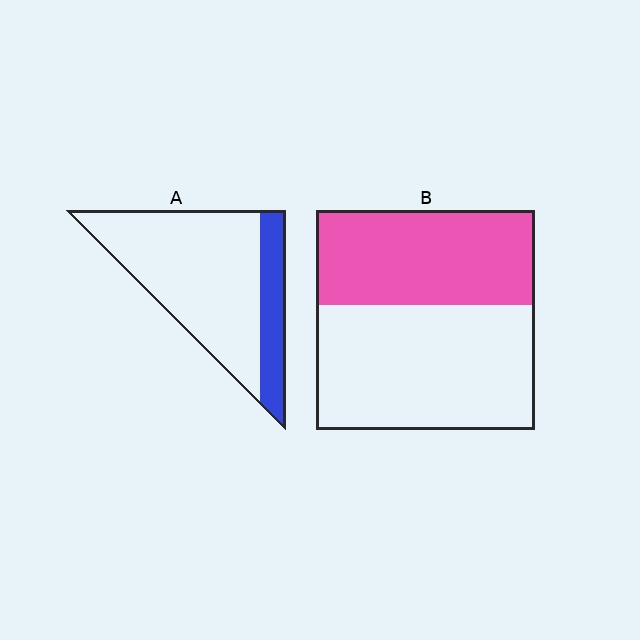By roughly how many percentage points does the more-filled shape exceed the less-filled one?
By roughly 20 percentage points (B over A).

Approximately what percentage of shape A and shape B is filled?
A is approximately 20% and B is approximately 45%.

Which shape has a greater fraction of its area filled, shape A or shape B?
Shape B.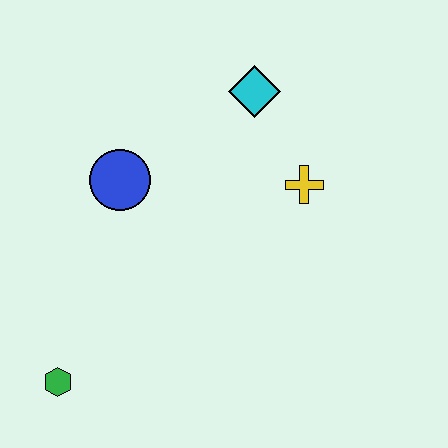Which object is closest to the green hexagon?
The blue circle is closest to the green hexagon.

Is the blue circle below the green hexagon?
No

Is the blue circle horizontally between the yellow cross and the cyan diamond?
No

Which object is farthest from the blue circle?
The green hexagon is farthest from the blue circle.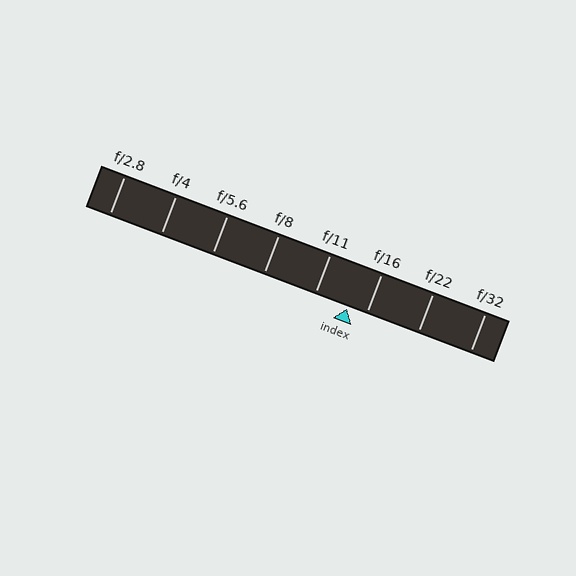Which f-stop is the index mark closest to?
The index mark is closest to f/16.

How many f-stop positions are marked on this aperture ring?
There are 8 f-stop positions marked.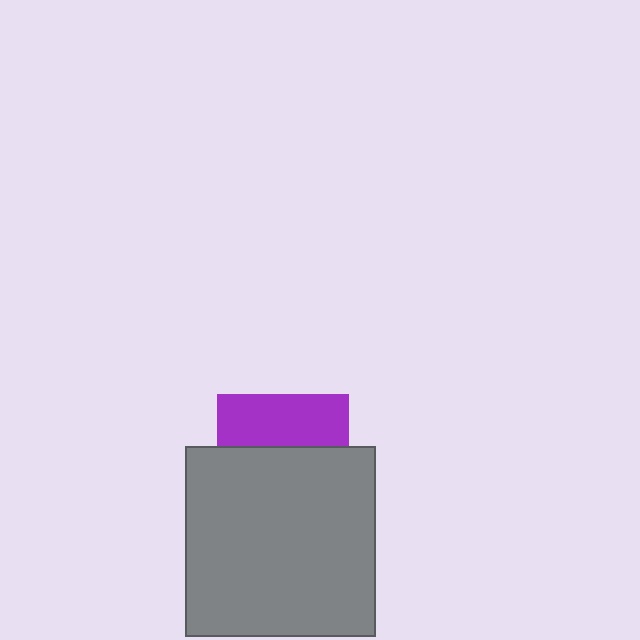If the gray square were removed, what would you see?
You would see the complete purple square.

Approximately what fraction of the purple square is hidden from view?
Roughly 61% of the purple square is hidden behind the gray square.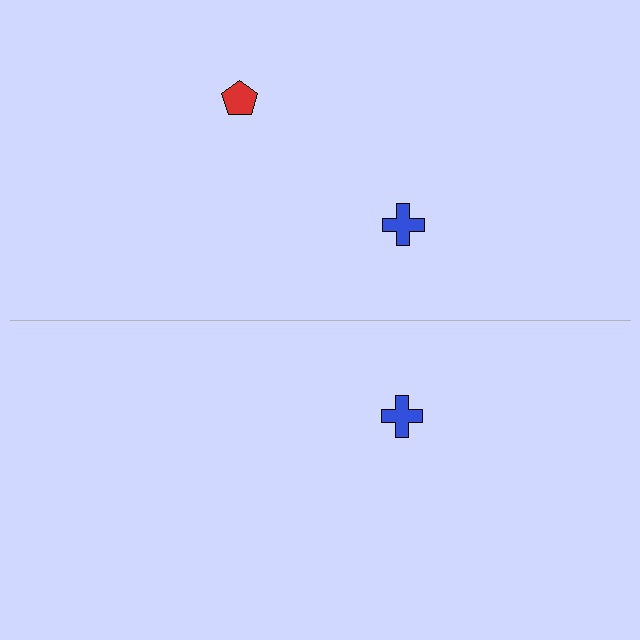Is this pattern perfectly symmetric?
No, the pattern is not perfectly symmetric. A red pentagon is missing from the bottom side.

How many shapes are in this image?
There are 3 shapes in this image.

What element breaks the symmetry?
A red pentagon is missing from the bottom side.